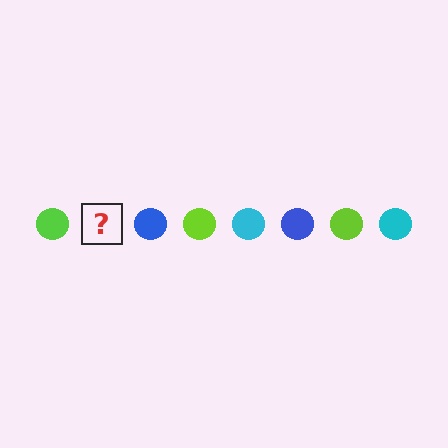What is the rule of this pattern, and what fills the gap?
The rule is that the pattern cycles through lime, cyan, blue circles. The gap should be filled with a cyan circle.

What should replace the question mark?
The question mark should be replaced with a cyan circle.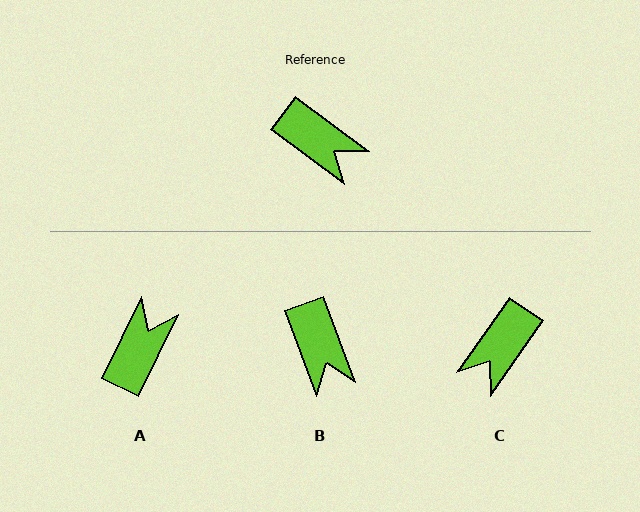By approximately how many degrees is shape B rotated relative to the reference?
Approximately 33 degrees clockwise.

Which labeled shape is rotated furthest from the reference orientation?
A, about 101 degrees away.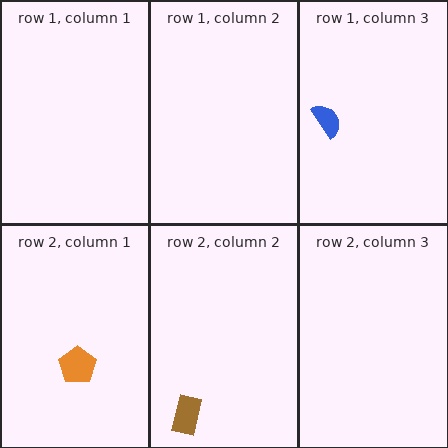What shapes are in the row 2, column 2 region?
The brown rectangle.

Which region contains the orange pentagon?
The row 2, column 1 region.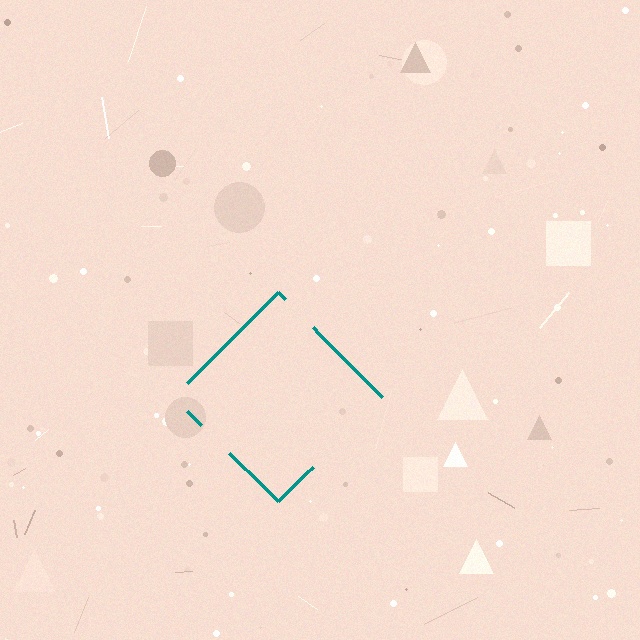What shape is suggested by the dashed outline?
The dashed outline suggests a diamond.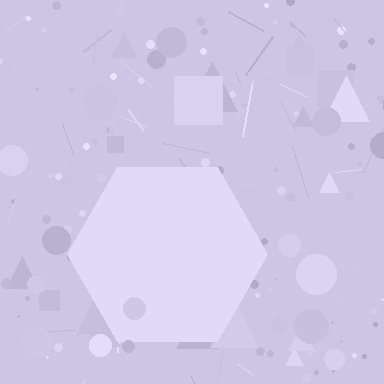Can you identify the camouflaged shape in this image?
The camouflaged shape is a hexagon.